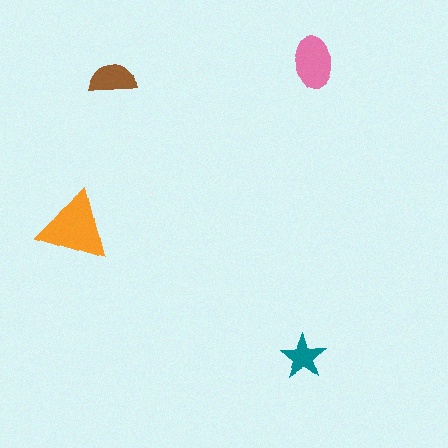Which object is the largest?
The orange triangle.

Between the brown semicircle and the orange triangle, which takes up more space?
The orange triangle.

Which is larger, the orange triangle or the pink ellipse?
The orange triangle.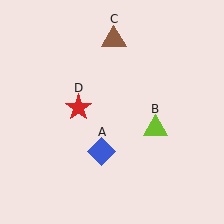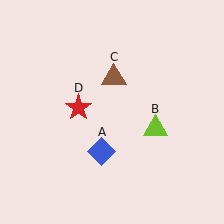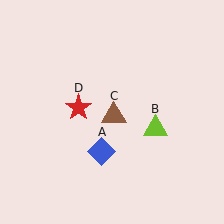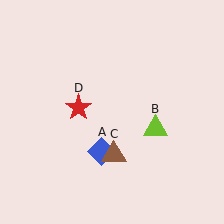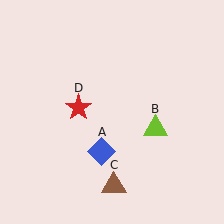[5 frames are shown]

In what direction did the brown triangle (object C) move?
The brown triangle (object C) moved down.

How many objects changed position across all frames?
1 object changed position: brown triangle (object C).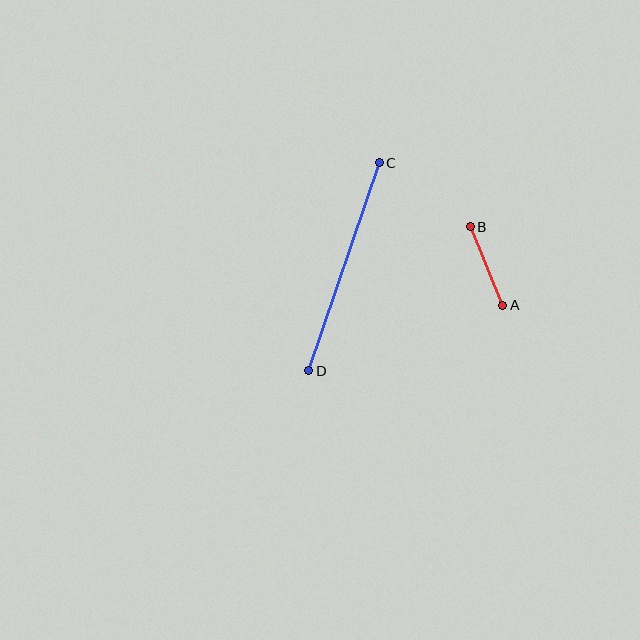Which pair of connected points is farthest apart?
Points C and D are farthest apart.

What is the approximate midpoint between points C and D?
The midpoint is at approximately (344, 267) pixels.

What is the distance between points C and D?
The distance is approximately 219 pixels.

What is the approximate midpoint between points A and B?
The midpoint is at approximately (486, 266) pixels.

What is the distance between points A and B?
The distance is approximately 85 pixels.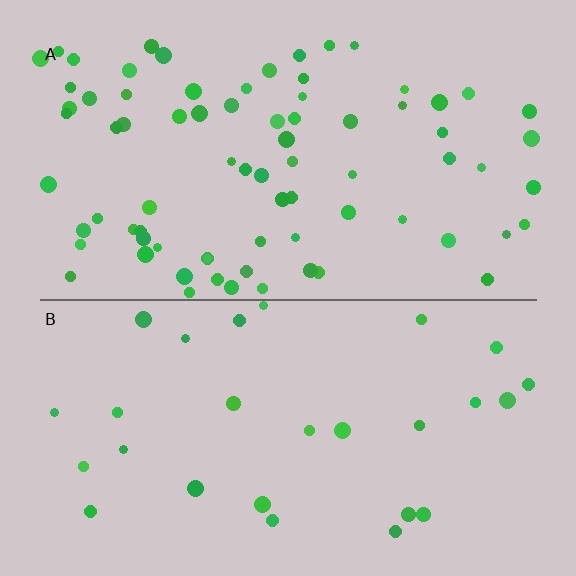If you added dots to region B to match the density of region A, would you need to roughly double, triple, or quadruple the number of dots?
Approximately triple.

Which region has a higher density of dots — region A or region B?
A (the top).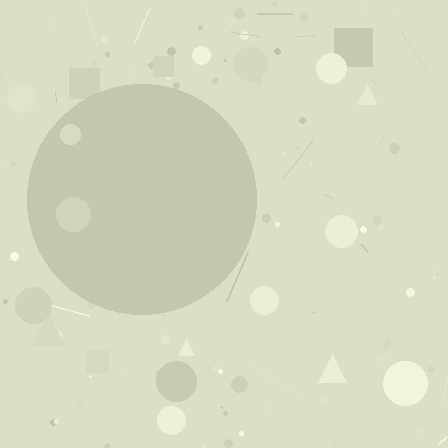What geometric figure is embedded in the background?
A circle is embedded in the background.